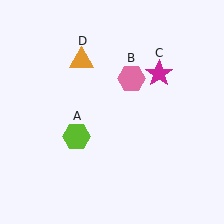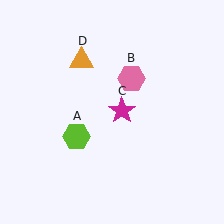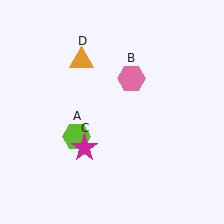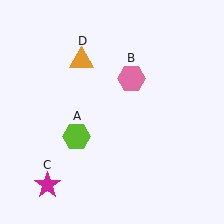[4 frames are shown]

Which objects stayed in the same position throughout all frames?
Lime hexagon (object A) and pink hexagon (object B) and orange triangle (object D) remained stationary.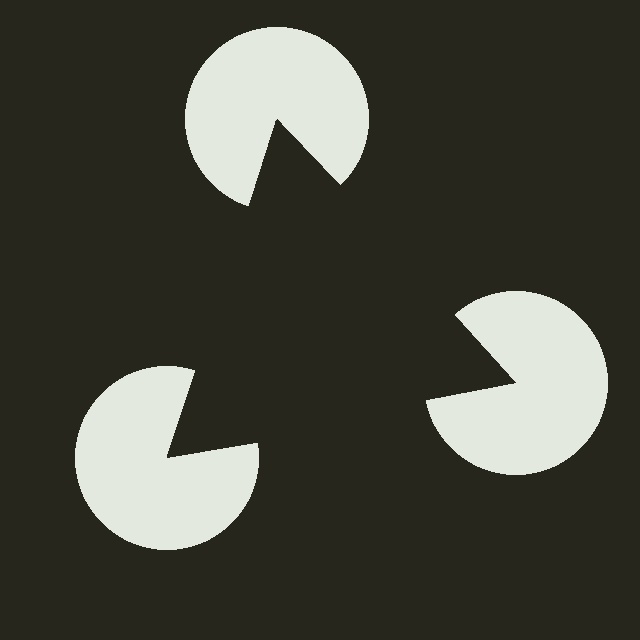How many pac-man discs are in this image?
There are 3 — one at each vertex of the illusory triangle.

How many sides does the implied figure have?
3 sides.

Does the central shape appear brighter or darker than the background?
It typically appears slightly darker than the background, even though no actual brightness change is drawn.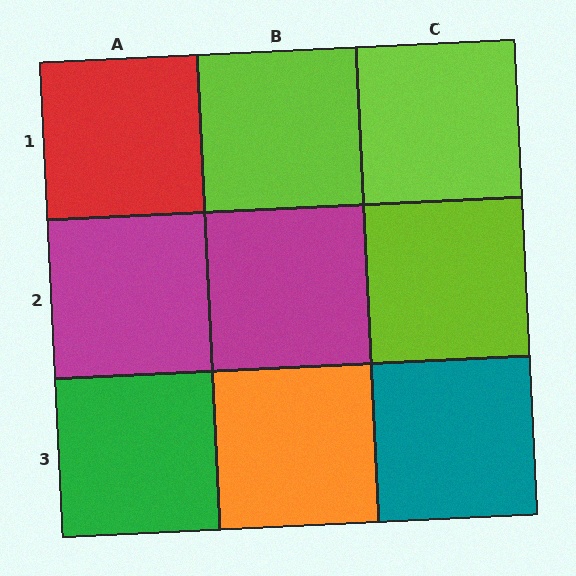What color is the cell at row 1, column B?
Lime.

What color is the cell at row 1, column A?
Red.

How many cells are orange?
1 cell is orange.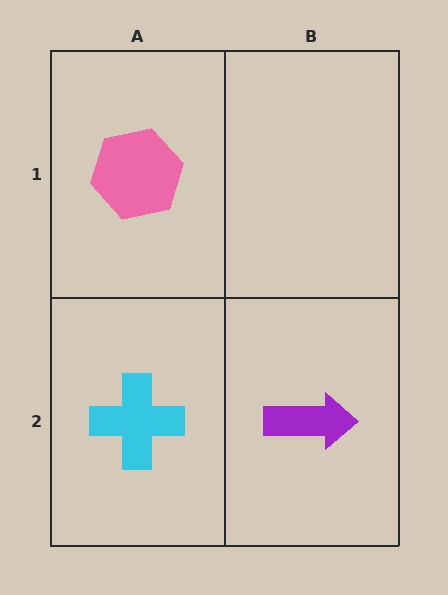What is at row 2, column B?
A purple arrow.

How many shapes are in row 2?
2 shapes.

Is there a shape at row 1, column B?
No, that cell is empty.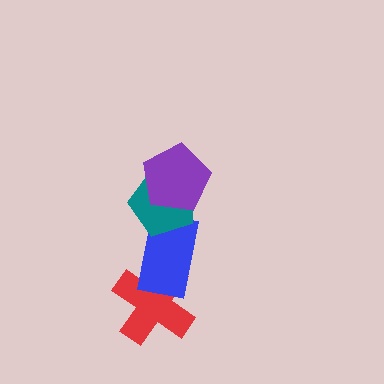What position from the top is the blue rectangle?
The blue rectangle is 3rd from the top.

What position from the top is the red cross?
The red cross is 4th from the top.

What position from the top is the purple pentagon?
The purple pentagon is 1st from the top.